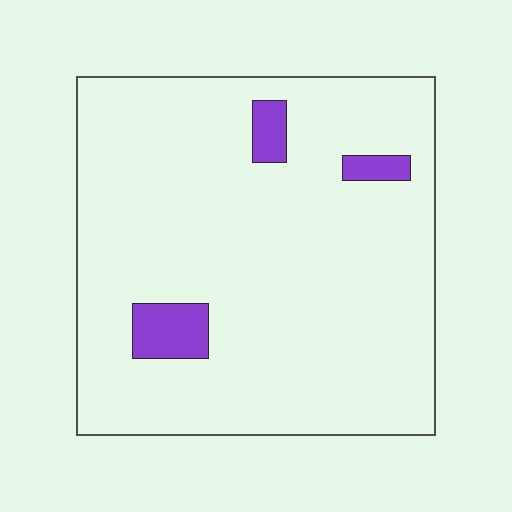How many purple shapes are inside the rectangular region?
3.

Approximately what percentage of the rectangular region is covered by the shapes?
Approximately 5%.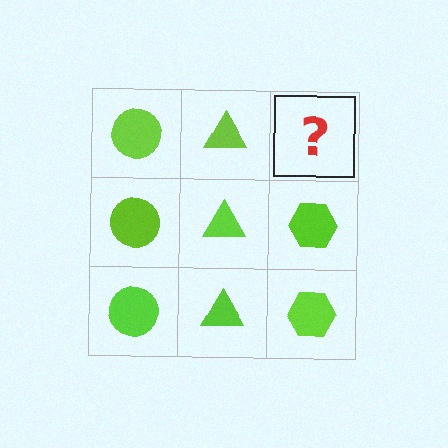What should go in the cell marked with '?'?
The missing cell should contain a lime hexagon.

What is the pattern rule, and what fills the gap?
The rule is that each column has a consistent shape. The gap should be filled with a lime hexagon.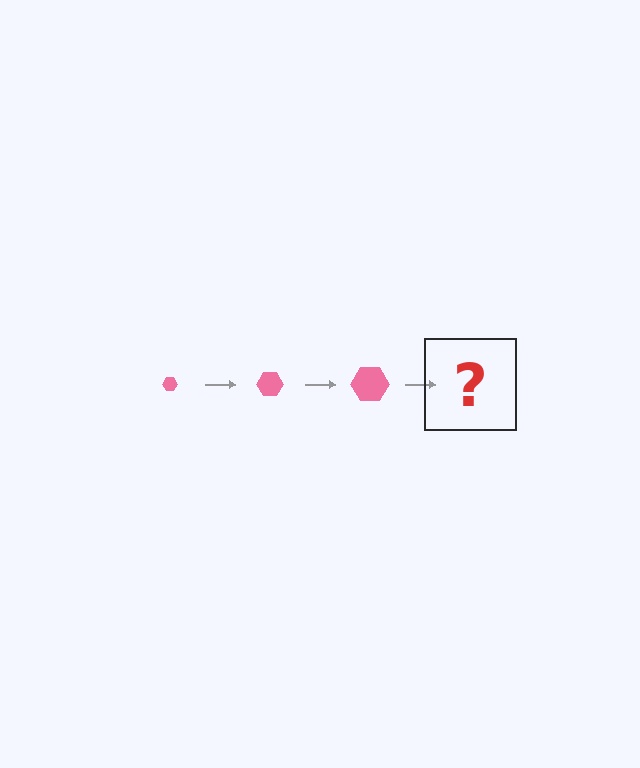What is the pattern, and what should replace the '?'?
The pattern is that the hexagon gets progressively larger each step. The '?' should be a pink hexagon, larger than the previous one.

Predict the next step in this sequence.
The next step is a pink hexagon, larger than the previous one.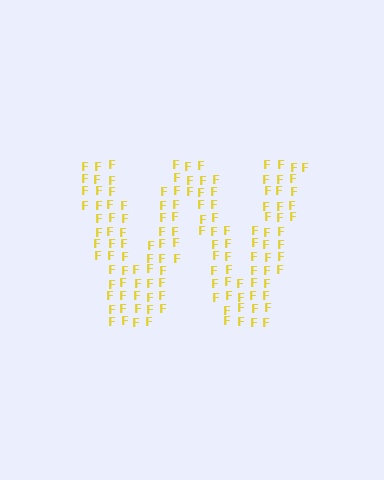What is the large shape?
The large shape is the letter W.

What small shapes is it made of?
It is made of small letter F's.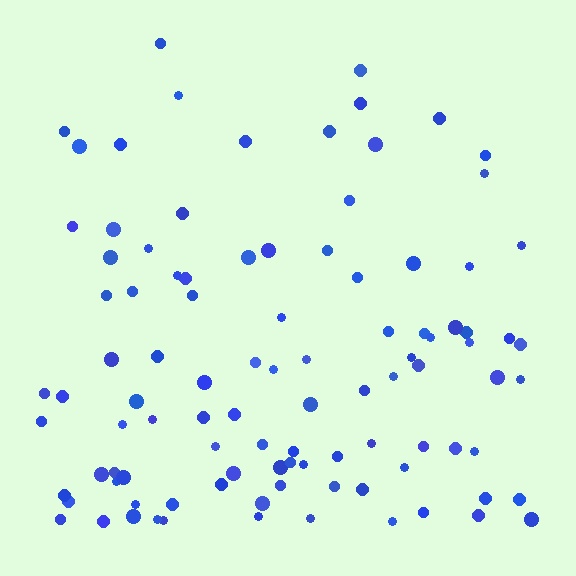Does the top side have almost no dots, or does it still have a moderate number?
Still a moderate number, just noticeably fewer than the bottom.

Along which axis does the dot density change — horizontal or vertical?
Vertical.